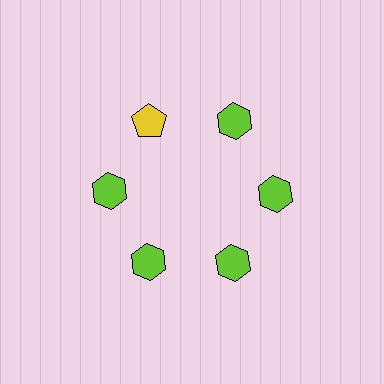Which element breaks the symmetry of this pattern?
The yellow pentagon at roughly the 11 o'clock position breaks the symmetry. All other shapes are lime hexagons.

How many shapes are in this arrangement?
There are 6 shapes arranged in a ring pattern.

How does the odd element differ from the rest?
It differs in both color (yellow instead of lime) and shape (pentagon instead of hexagon).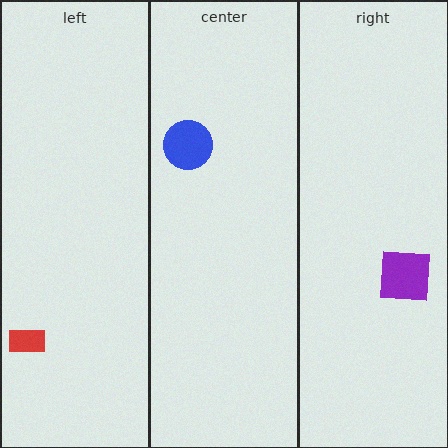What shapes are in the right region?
The purple square.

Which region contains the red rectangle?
The left region.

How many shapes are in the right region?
1.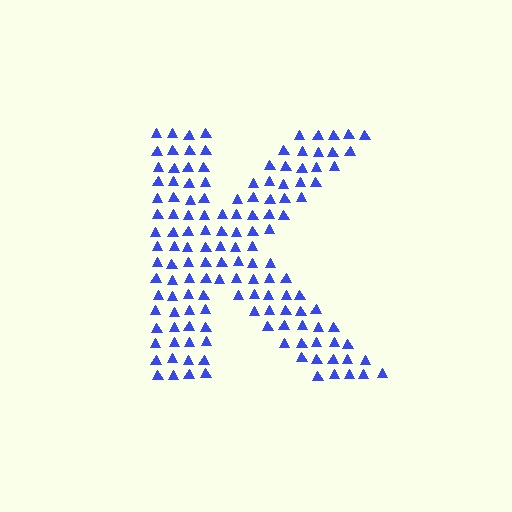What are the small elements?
The small elements are triangles.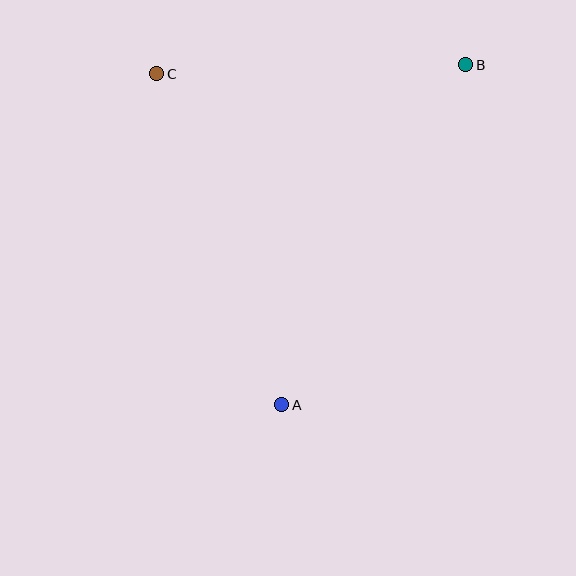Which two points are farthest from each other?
Points A and B are farthest from each other.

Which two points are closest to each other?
Points B and C are closest to each other.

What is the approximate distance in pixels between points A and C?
The distance between A and C is approximately 354 pixels.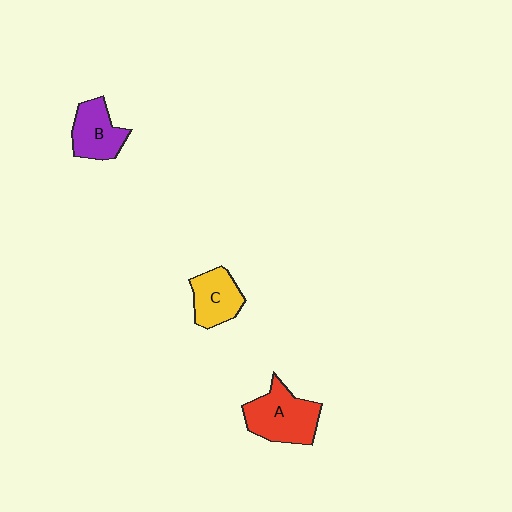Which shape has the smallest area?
Shape C (yellow).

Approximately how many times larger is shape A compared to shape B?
Approximately 1.4 times.